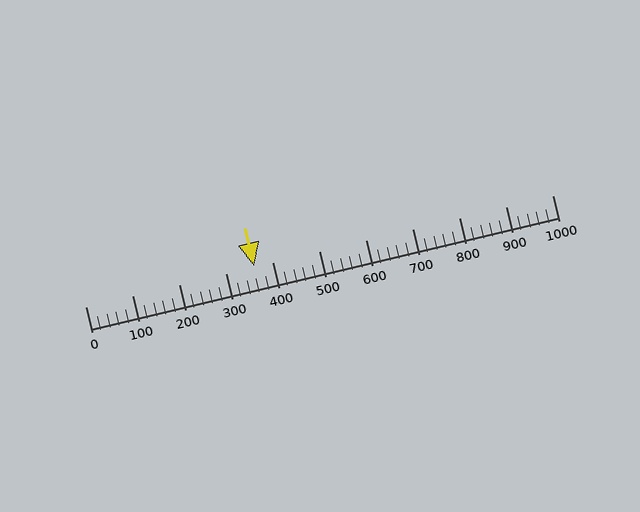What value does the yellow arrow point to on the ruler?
The yellow arrow points to approximately 361.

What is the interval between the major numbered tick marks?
The major tick marks are spaced 100 units apart.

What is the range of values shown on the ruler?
The ruler shows values from 0 to 1000.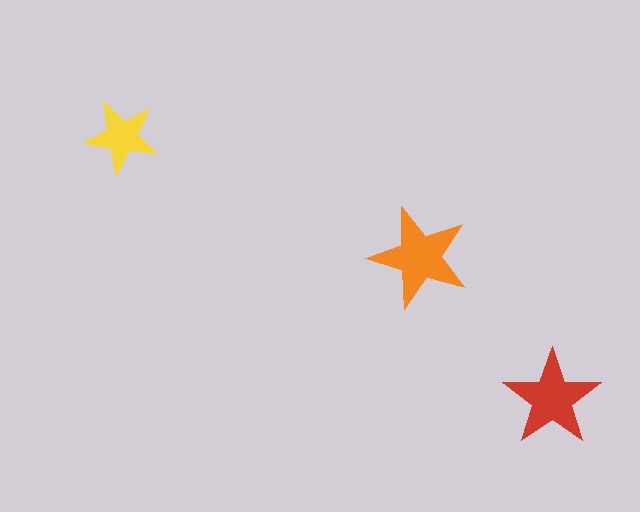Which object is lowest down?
The red star is bottommost.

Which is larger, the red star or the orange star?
The orange one.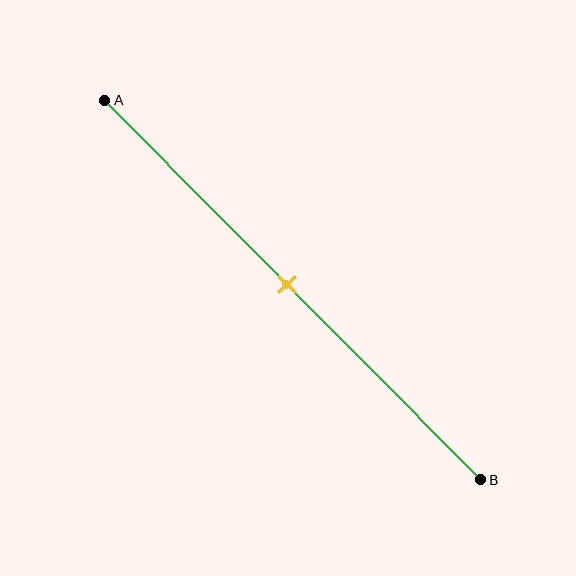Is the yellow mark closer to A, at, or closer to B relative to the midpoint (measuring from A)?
The yellow mark is approximately at the midpoint of segment AB.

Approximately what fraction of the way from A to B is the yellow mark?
The yellow mark is approximately 50% of the way from A to B.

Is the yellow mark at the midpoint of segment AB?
Yes, the mark is approximately at the midpoint.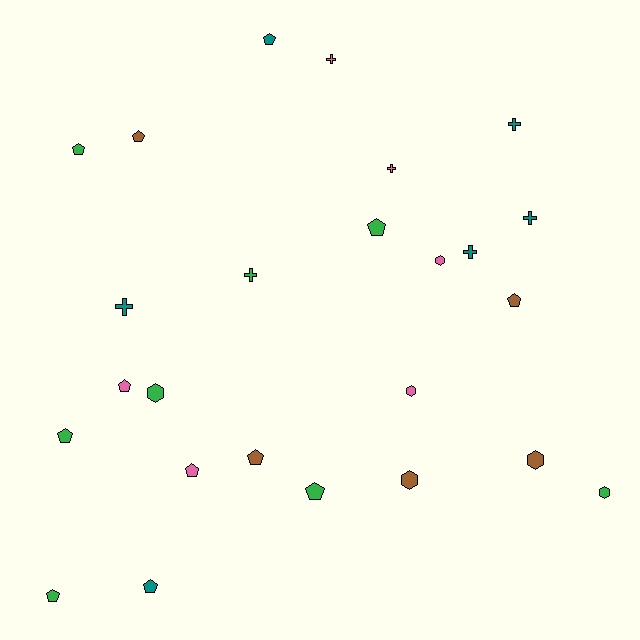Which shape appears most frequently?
Pentagon, with 12 objects.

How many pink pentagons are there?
There are 2 pink pentagons.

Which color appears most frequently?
Green, with 8 objects.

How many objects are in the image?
There are 25 objects.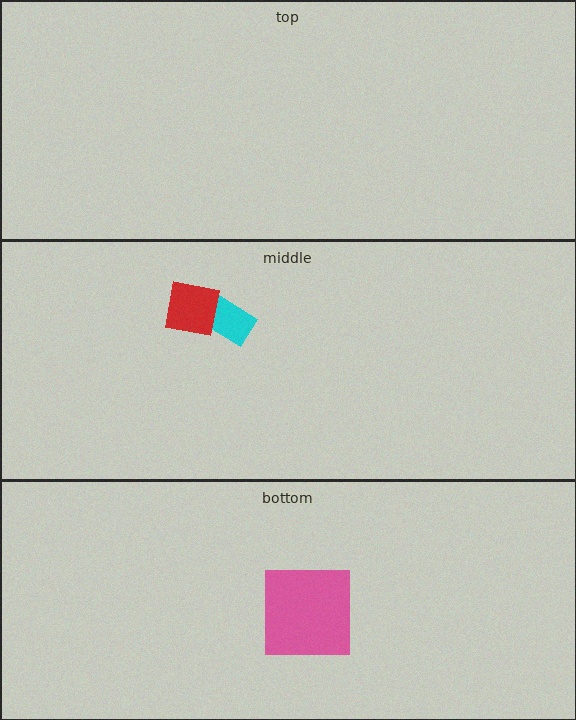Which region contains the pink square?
The bottom region.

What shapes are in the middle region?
The cyan rectangle, the red square.